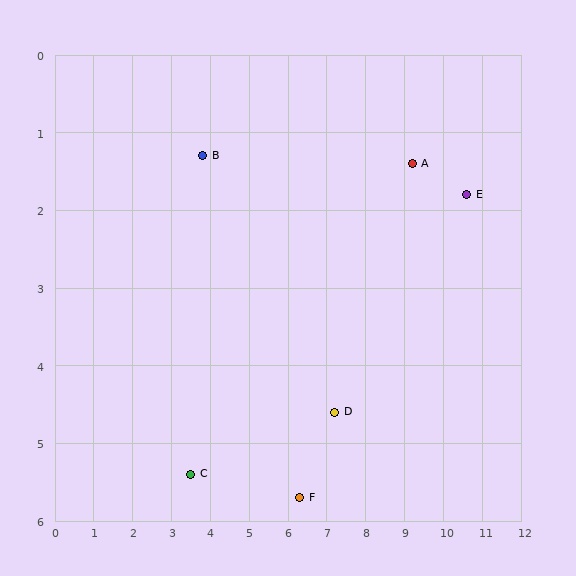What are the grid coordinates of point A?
Point A is at approximately (9.2, 1.4).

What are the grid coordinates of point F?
Point F is at approximately (6.3, 5.7).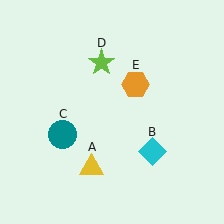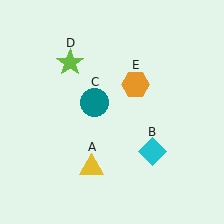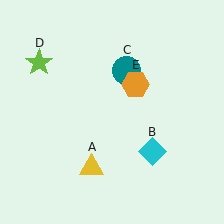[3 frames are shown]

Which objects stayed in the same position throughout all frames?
Yellow triangle (object A) and cyan diamond (object B) and orange hexagon (object E) remained stationary.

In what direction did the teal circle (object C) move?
The teal circle (object C) moved up and to the right.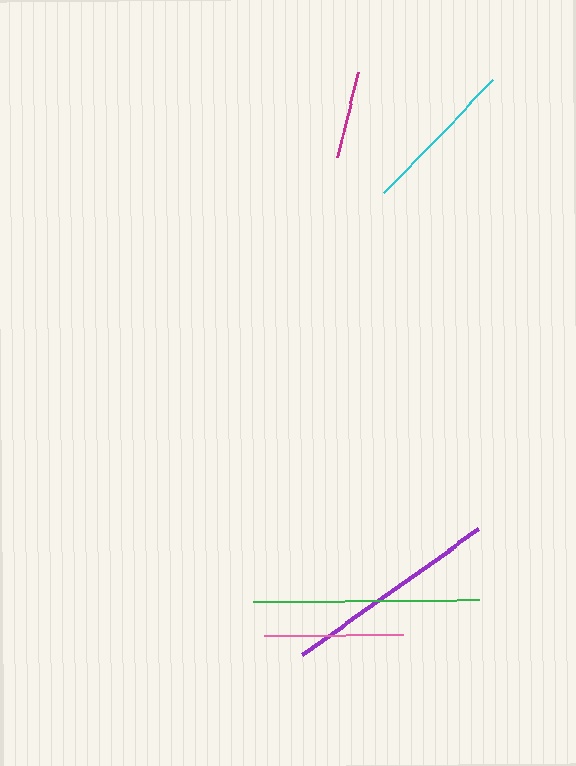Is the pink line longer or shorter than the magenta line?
The pink line is longer than the magenta line.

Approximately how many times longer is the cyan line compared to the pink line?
The cyan line is approximately 1.1 times the length of the pink line.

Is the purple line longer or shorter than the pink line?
The purple line is longer than the pink line.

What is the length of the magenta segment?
The magenta segment is approximately 87 pixels long.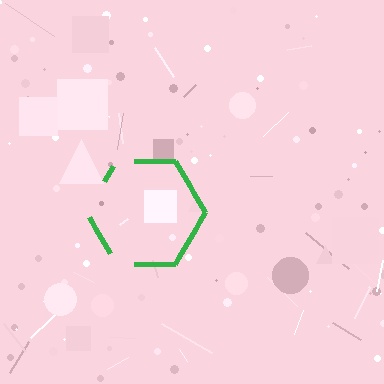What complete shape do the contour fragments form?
The contour fragments form a hexagon.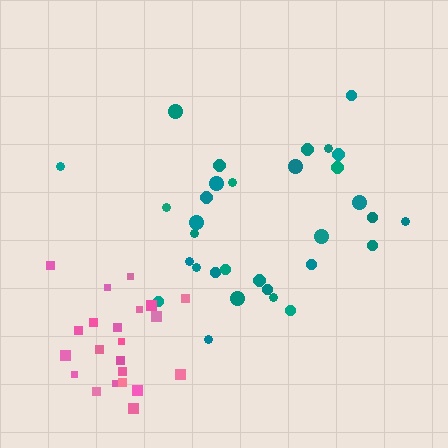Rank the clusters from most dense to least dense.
pink, teal.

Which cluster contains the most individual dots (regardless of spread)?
Teal (32).